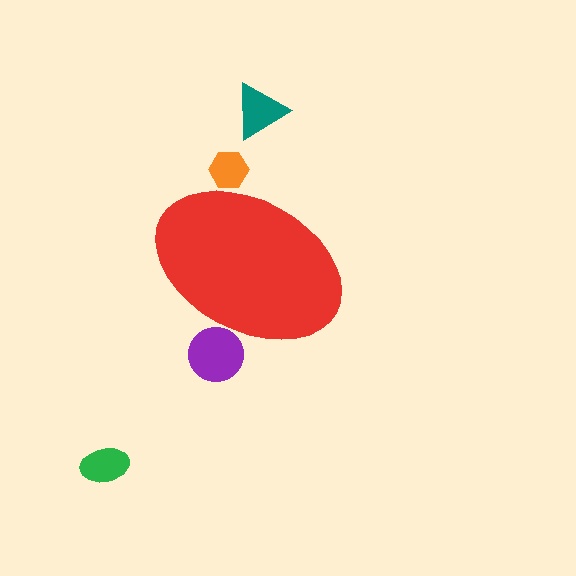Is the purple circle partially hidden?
Yes, the purple circle is partially hidden behind the red ellipse.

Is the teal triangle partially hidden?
No, the teal triangle is fully visible.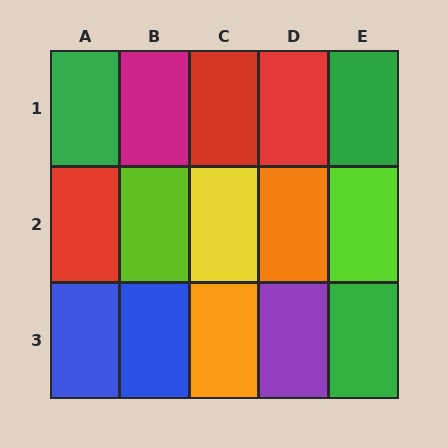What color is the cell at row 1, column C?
Red.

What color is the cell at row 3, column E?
Green.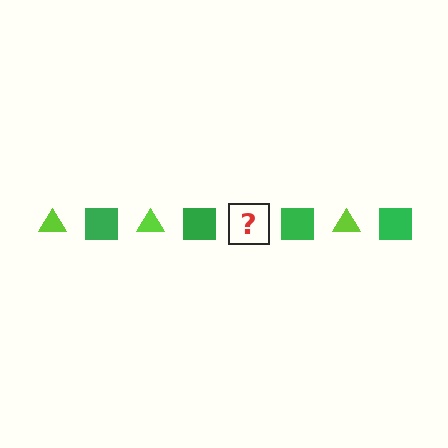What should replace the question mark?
The question mark should be replaced with a lime triangle.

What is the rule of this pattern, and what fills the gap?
The rule is that the pattern alternates between lime triangle and green square. The gap should be filled with a lime triangle.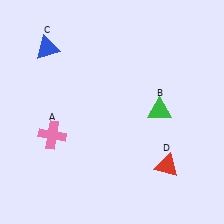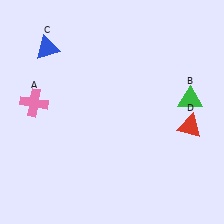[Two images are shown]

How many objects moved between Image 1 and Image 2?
3 objects moved between the two images.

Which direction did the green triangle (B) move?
The green triangle (B) moved right.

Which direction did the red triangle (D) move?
The red triangle (D) moved up.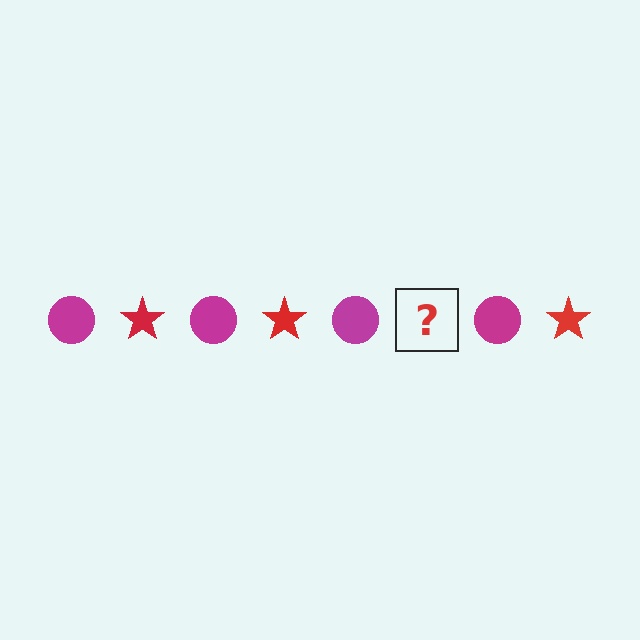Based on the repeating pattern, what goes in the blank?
The blank should be a red star.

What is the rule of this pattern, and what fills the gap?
The rule is that the pattern alternates between magenta circle and red star. The gap should be filled with a red star.